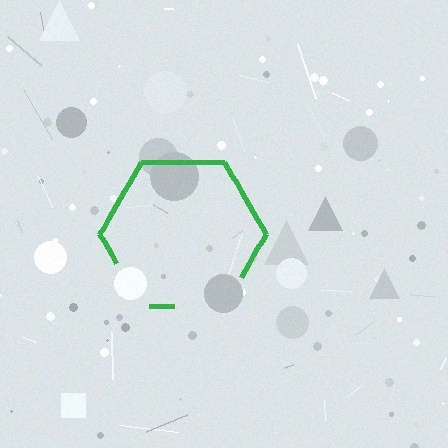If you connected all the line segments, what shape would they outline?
They would outline a hexagon.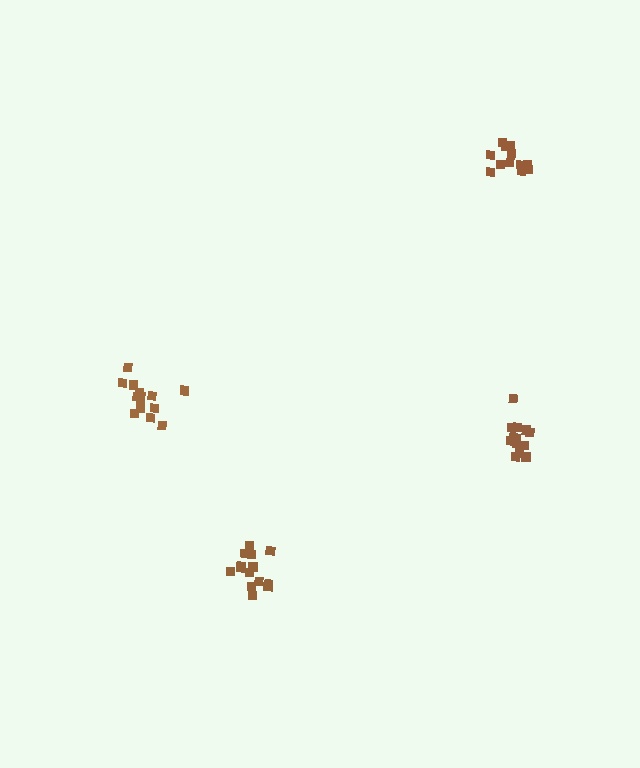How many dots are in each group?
Group 1: 14 dots, Group 2: 13 dots, Group 3: 15 dots, Group 4: 14 dots (56 total).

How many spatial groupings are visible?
There are 4 spatial groupings.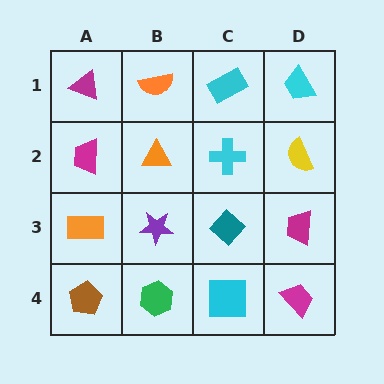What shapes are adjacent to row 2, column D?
A cyan trapezoid (row 1, column D), a magenta trapezoid (row 3, column D), a cyan cross (row 2, column C).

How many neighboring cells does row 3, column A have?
3.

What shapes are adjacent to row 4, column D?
A magenta trapezoid (row 3, column D), a cyan square (row 4, column C).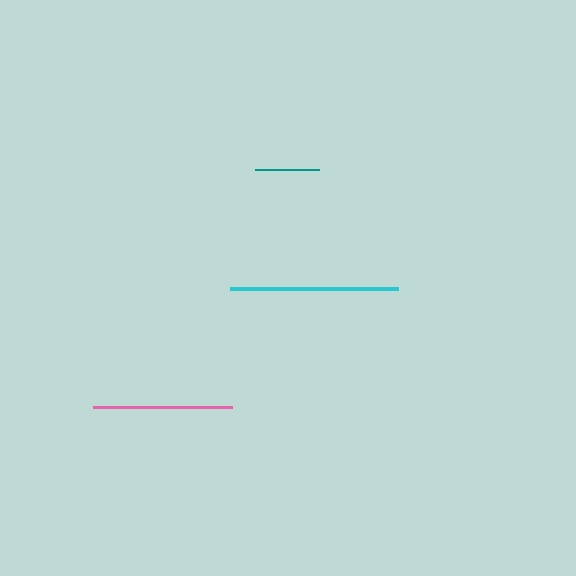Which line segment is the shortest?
The teal line is the shortest at approximately 63 pixels.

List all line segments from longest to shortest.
From longest to shortest: cyan, pink, teal.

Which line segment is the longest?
The cyan line is the longest at approximately 167 pixels.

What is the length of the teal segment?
The teal segment is approximately 63 pixels long.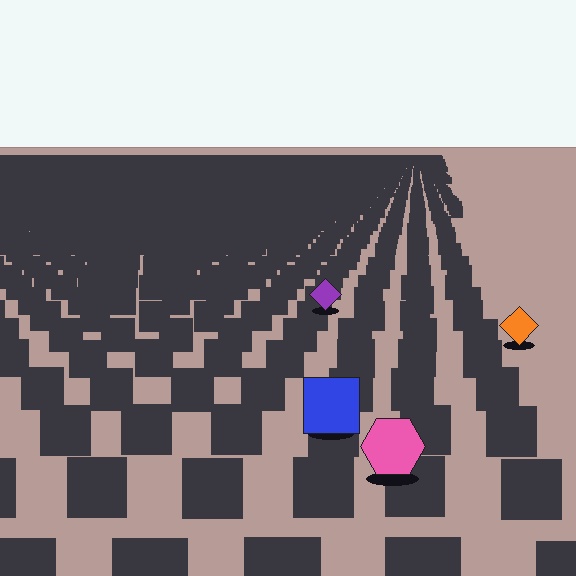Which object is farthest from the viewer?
The purple diamond is farthest from the viewer. It appears smaller and the ground texture around it is denser.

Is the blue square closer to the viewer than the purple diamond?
Yes. The blue square is closer — you can tell from the texture gradient: the ground texture is coarser near it.